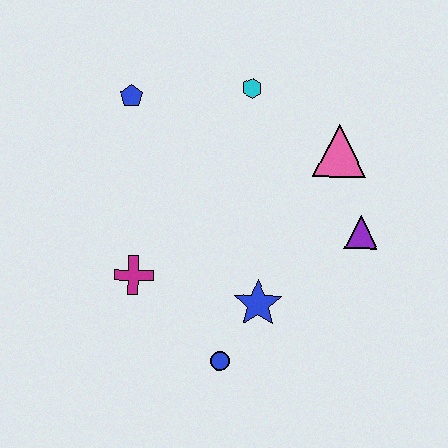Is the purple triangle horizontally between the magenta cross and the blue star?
No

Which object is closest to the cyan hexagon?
The pink triangle is closest to the cyan hexagon.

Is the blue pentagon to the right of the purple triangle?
No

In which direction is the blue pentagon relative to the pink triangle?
The blue pentagon is to the left of the pink triangle.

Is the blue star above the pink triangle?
No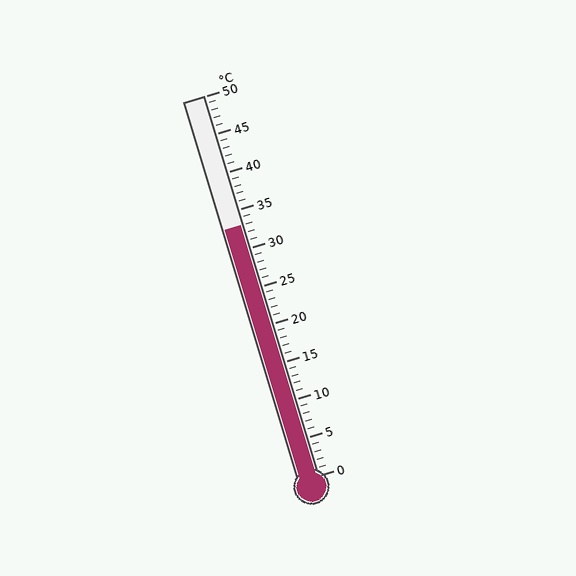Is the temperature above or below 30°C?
The temperature is above 30°C.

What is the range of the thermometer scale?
The thermometer scale ranges from 0°C to 50°C.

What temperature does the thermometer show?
The thermometer shows approximately 33°C.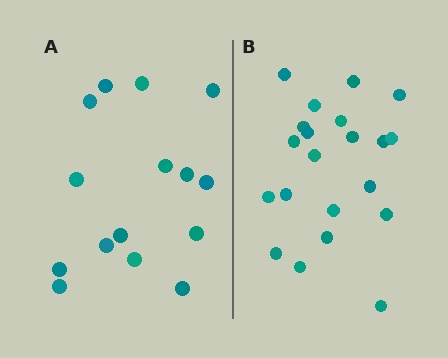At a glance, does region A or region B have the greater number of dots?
Region B (the right region) has more dots.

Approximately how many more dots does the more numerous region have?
Region B has about 6 more dots than region A.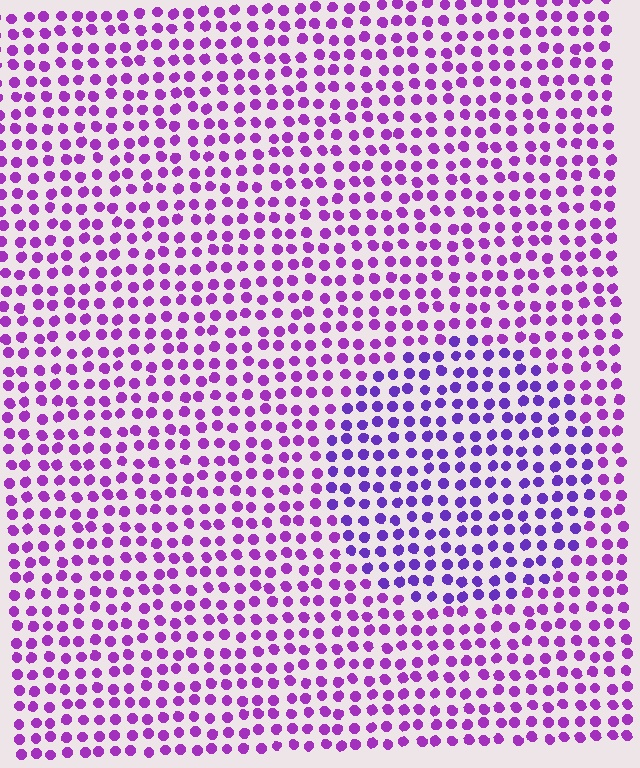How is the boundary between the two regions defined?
The boundary is defined purely by a slight shift in hue (about 25 degrees). Spacing, size, and orientation are identical on both sides.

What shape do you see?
I see a circle.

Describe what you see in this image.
The image is filled with small purple elements in a uniform arrangement. A circle-shaped region is visible where the elements are tinted to a slightly different hue, forming a subtle color boundary.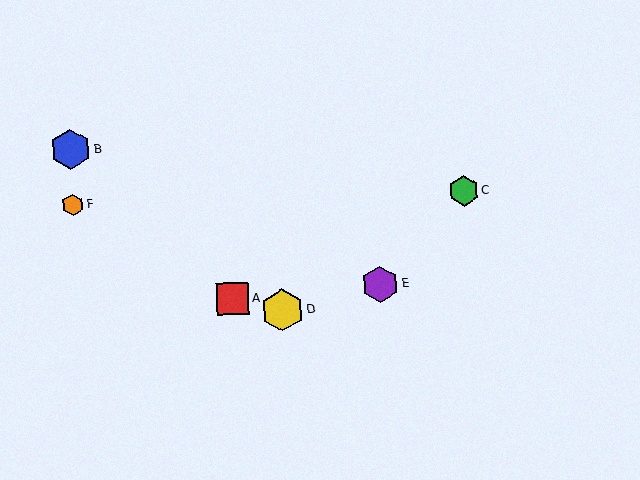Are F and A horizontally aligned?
No, F is at y≈205 and A is at y≈299.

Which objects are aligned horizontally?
Objects C, F are aligned horizontally.